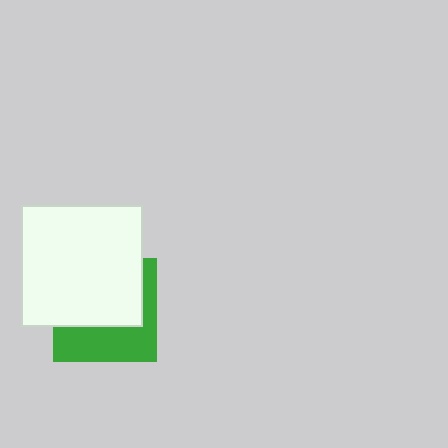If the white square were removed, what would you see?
You would see the complete green square.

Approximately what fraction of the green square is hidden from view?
Roughly 58% of the green square is hidden behind the white square.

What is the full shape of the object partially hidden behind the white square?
The partially hidden object is a green square.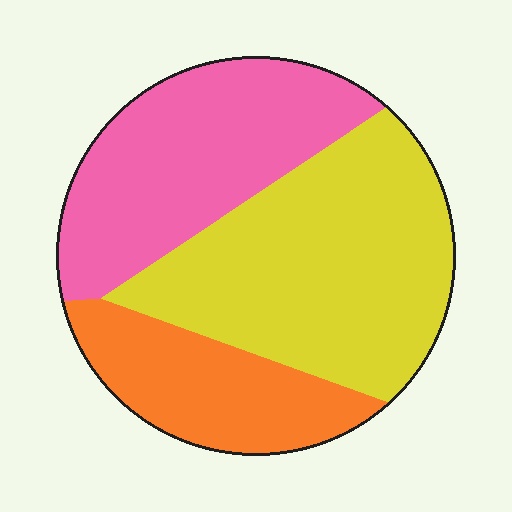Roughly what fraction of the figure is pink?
Pink takes up about one third (1/3) of the figure.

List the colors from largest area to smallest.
From largest to smallest: yellow, pink, orange.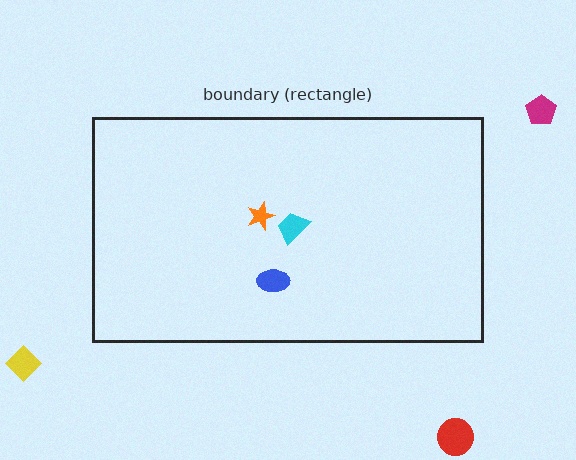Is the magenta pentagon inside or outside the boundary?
Outside.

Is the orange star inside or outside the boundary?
Inside.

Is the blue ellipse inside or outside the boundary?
Inside.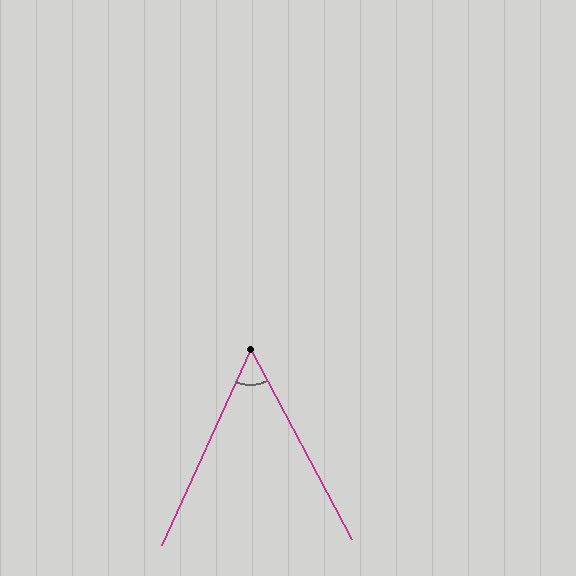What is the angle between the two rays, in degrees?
Approximately 52 degrees.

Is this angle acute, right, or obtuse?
It is acute.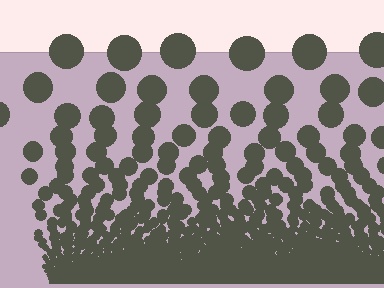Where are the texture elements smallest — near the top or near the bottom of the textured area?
Near the bottom.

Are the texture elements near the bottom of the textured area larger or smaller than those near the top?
Smaller. The gradient is inverted — elements near the bottom are smaller and denser.